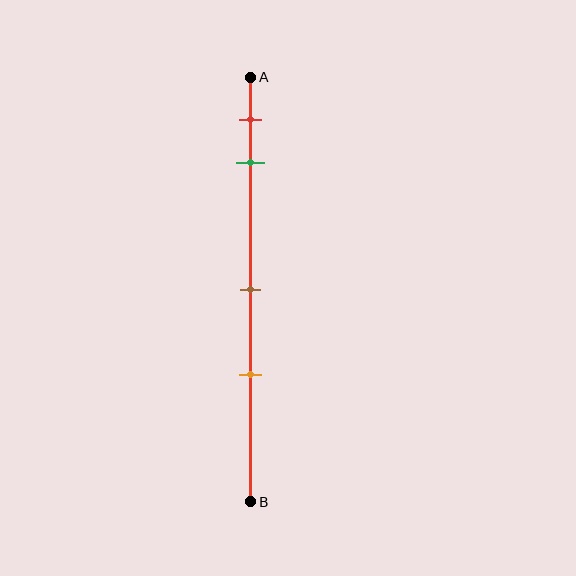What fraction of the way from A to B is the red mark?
The red mark is approximately 10% (0.1) of the way from A to B.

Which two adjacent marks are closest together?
The red and green marks are the closest adjacent pair.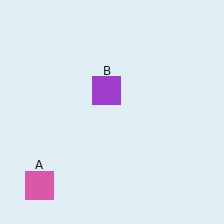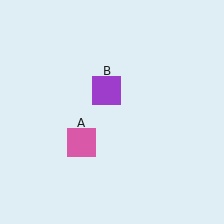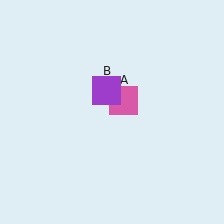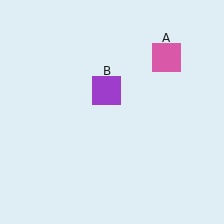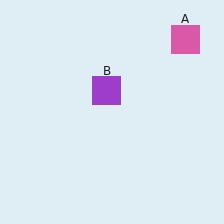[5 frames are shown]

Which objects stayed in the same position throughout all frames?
Purple square (object B) remained stationary.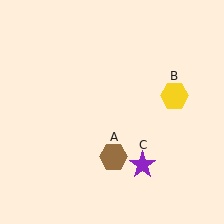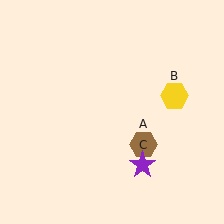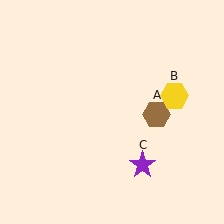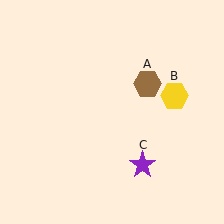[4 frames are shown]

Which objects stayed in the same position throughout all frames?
Yellow hexagon (object B) and purple star (object C) remained stationary.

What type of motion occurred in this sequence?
The brown hexagon (object A) rotated counterclockwise around the center of the scene.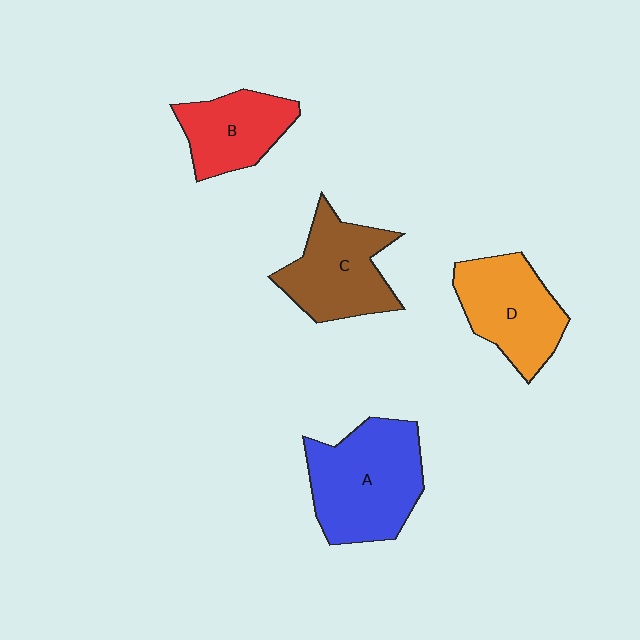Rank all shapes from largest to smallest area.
From largest to smallest: A (blue), C (brown), D (orange), B (red).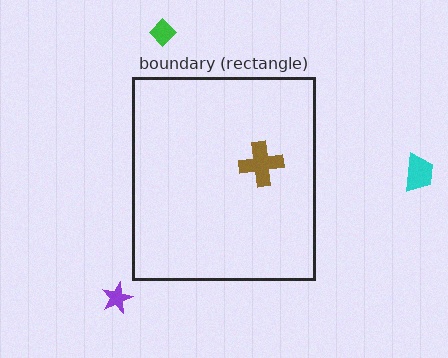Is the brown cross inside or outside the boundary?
Inside.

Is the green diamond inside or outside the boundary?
Outside.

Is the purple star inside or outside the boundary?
Outside.